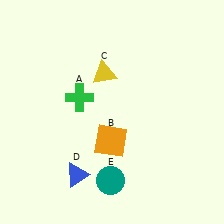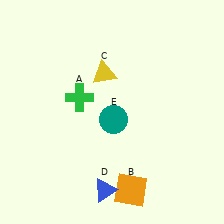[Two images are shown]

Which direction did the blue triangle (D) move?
The blue triangle (D) moved right.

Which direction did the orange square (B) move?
The orange square (B) moved down.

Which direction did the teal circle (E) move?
The teal circle (E) moved up.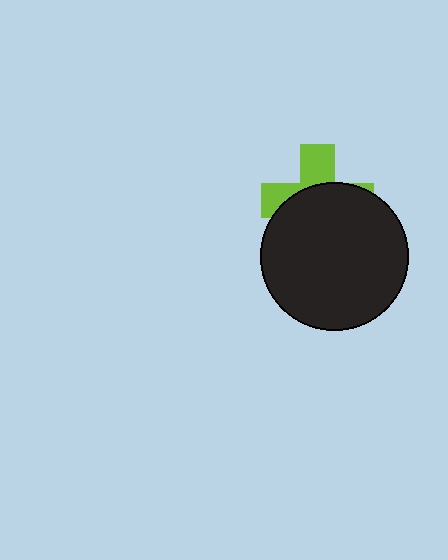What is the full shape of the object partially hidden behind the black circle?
The partially hidden object is a lime cross.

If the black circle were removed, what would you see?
You would see the complete lime cross.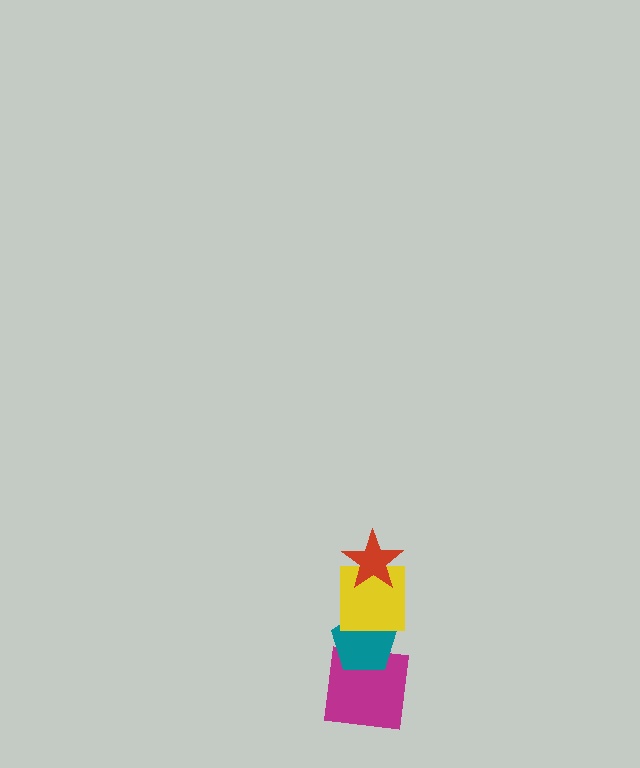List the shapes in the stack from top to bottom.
From top to bottom: the red star, the yellow square, the teal pentagon, the magenta square.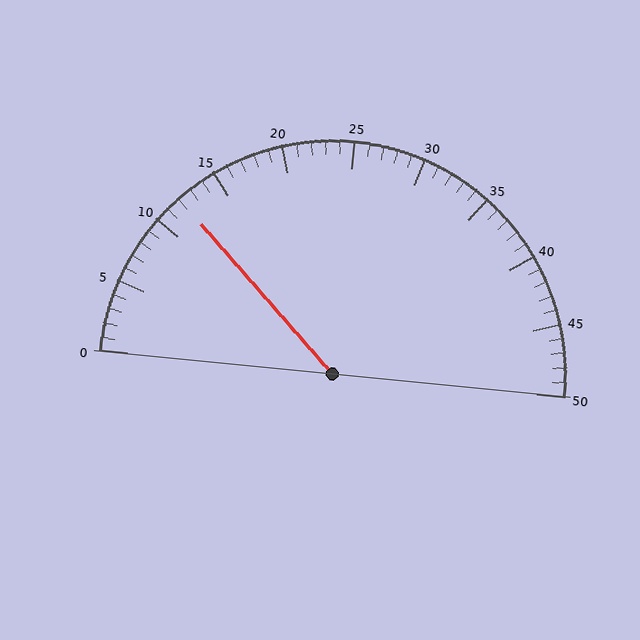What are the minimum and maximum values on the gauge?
The gauge ranges from 0 to 50.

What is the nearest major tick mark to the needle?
The nearest major tick mark is 10.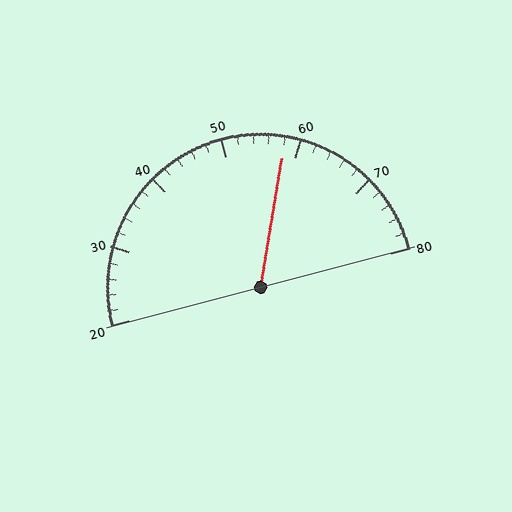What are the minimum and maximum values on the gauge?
The gauge ranges from 20 to 80.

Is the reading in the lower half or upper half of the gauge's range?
The reading is in the upper half of the range (20 to 80).